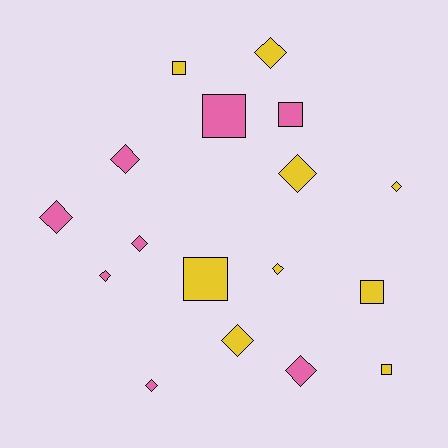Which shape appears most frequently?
Diamond, with 11 objects.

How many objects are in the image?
There are 17 objects.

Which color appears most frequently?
Yellow, with 9 objects.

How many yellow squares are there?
There are 4 yellow squares.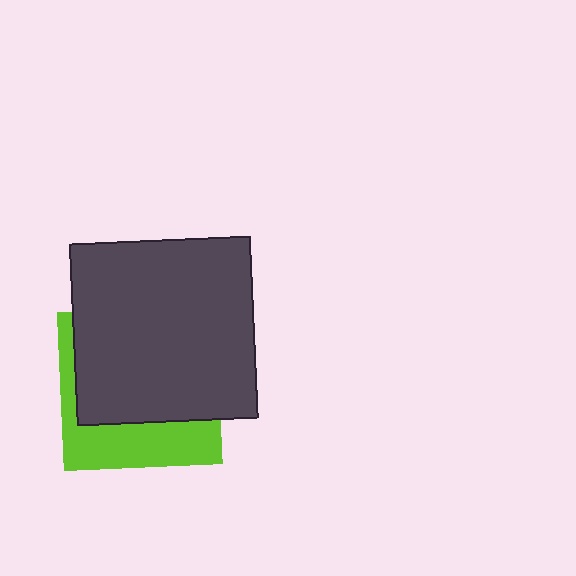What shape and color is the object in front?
The object in front is a dark gray square.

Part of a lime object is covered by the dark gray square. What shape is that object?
It is a square.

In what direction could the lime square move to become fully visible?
The lime square could move down. That would shift it out from behind the dark gray square entirely.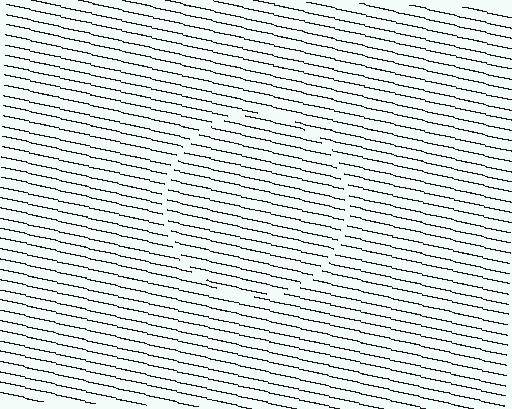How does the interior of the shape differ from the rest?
The interior of the shape contains the same grating, shifted by half a period — the contour is defined by the phase discontinuity where line-ends from the inner and outer gratings abut.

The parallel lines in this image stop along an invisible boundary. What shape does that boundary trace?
An illusory circle. The interior of the shape contains the same grating, shifted by half a period — the contour is defined by the phase discontinuity where line-ends from the inner and outer gratings abut.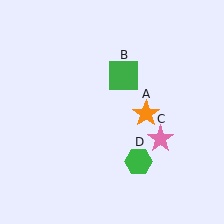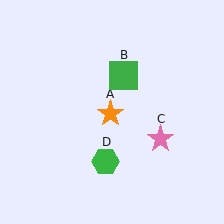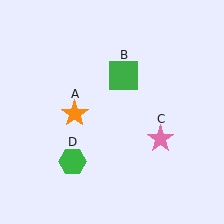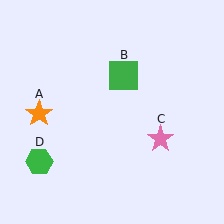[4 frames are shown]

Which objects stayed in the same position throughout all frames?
Green square (object B) and pink star (object C) remained stationary.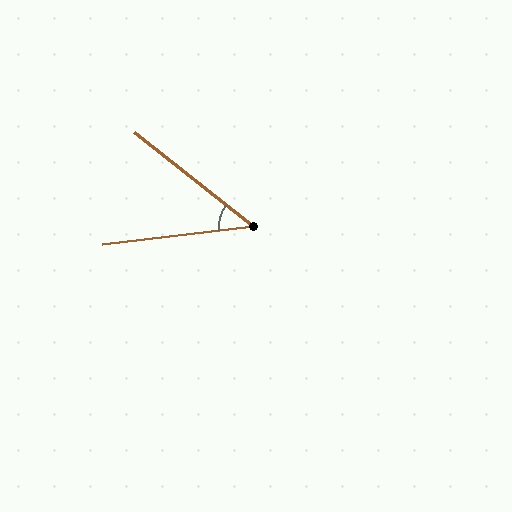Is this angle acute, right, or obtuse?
It is acute.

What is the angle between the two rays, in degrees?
Approximately 45 degrees.